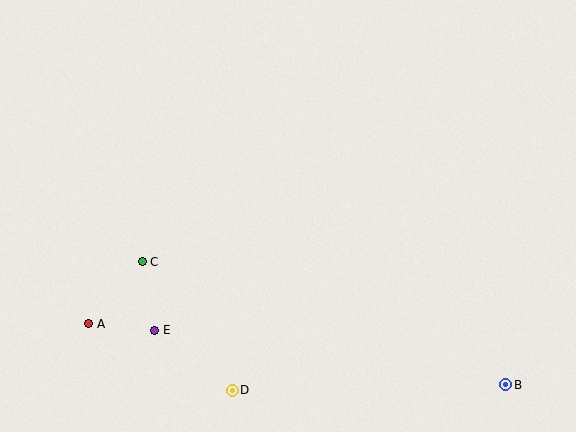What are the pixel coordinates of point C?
Point C is at (142, 262).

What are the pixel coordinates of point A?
Point A is at (89, 324).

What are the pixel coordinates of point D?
Point D is at (232, 390).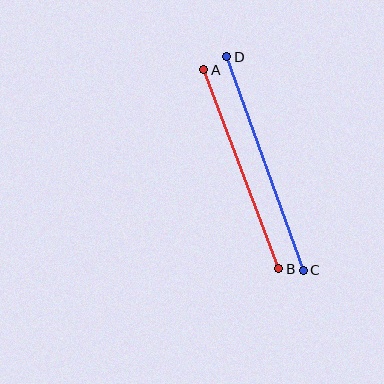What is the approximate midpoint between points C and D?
The midpoint is at approximately (265, 164) pixels.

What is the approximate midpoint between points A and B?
The midpoint is at approximately (241, 169) pixels.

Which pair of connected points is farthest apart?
Points C and D are farthest apart.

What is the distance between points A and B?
The distance is approximately 213 pixels.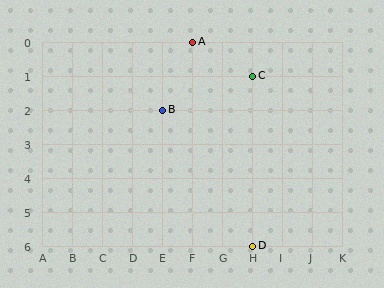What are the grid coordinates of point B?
Point B is at grid coordinates (E, 2).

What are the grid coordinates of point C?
Point C is at grid coordinates (H, 1).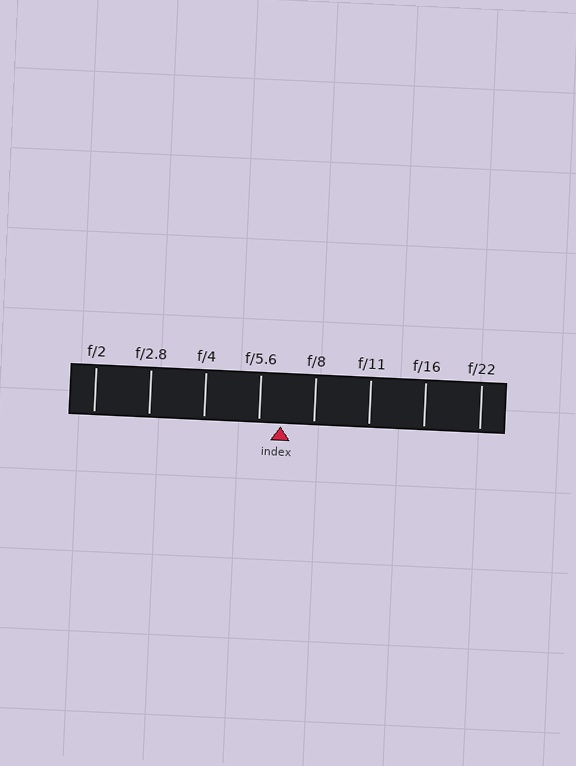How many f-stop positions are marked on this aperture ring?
There are 8 f-stop positions marked.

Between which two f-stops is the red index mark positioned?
The index mark is between f/5.6 and f/8.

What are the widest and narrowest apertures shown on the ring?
The widest aperture shown is f/2 and the narrowest is f/22.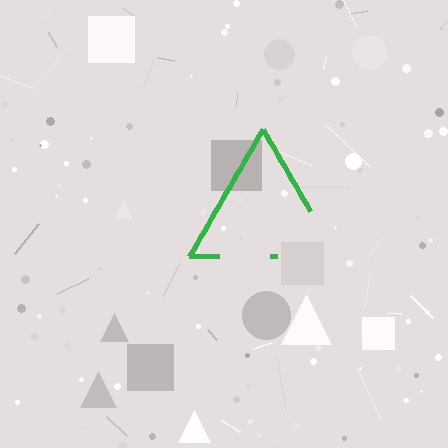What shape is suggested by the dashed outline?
The dashed outline suggests a triangle.